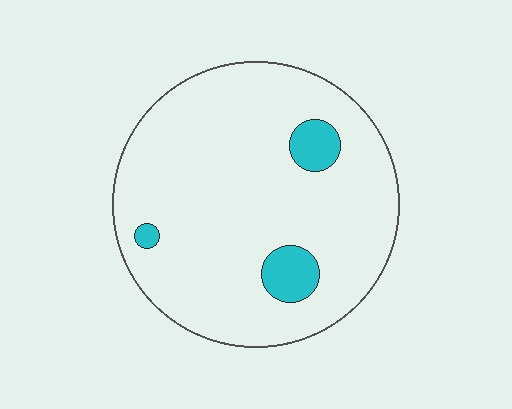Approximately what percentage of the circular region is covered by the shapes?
Approximately 10%.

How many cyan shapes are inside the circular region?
3.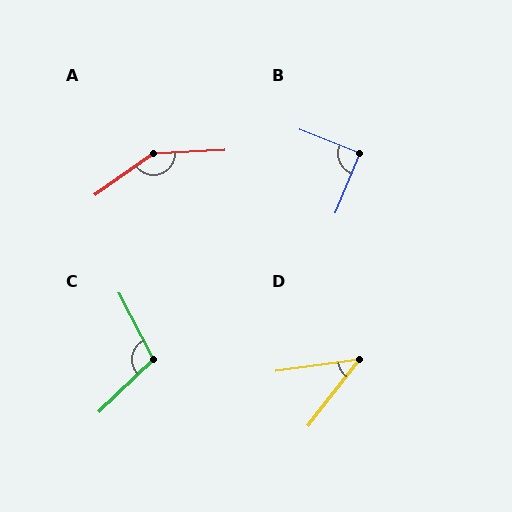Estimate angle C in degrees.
Approximately 106 degrees.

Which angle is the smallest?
D, at approximately 44 degrees.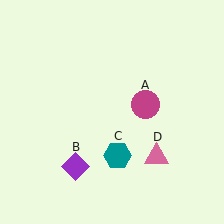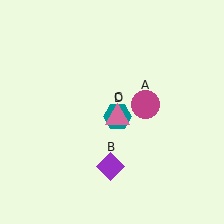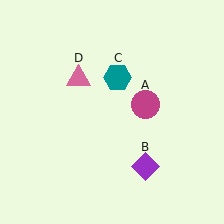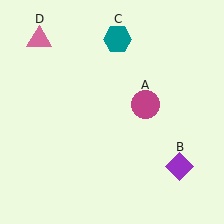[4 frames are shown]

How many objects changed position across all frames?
3 objects changed position: purple diamond (object B), teal hexagon (object C), pink triangle (object D).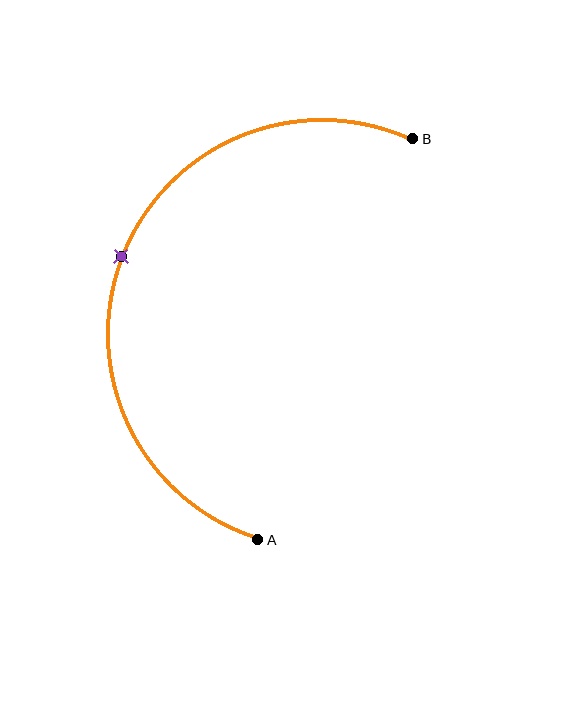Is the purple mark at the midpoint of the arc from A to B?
Yes. The purple mark lies on the arc at equal arc-length from both A and B — it is the arc midpoint.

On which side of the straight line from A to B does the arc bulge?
The arc bulges to the left of the straight line connecting A and B.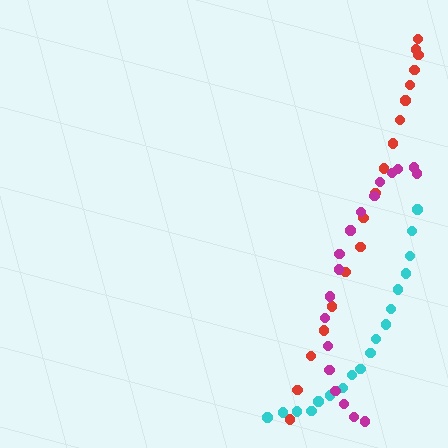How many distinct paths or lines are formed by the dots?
There are 3 distinct paths.